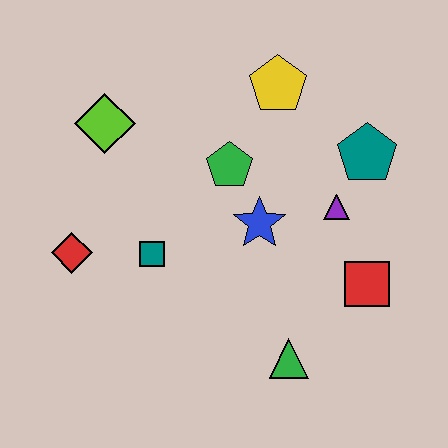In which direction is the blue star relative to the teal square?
The blue star is to the right of the teal square.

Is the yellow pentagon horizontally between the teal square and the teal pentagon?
Yes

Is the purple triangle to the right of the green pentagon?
Yes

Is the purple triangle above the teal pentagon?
No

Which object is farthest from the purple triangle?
The red diamond is farthest from the purple triangle.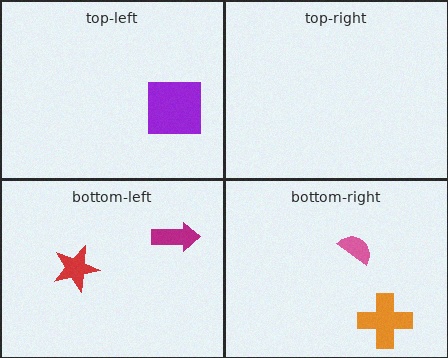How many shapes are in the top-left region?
1.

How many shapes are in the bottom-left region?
2.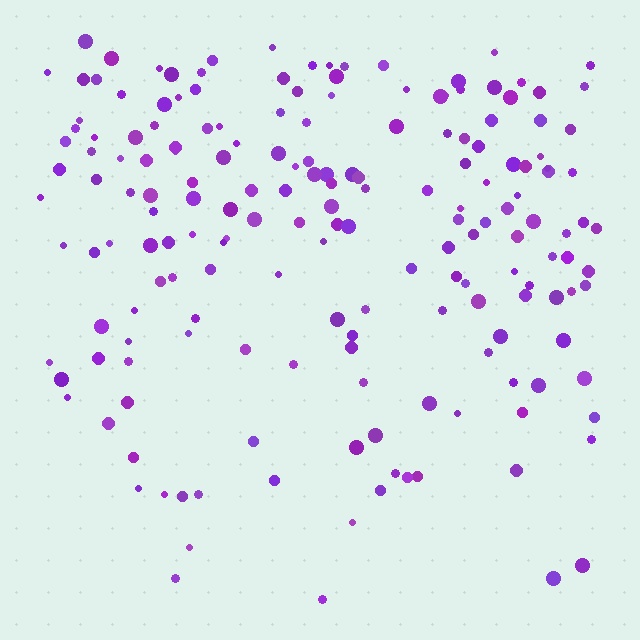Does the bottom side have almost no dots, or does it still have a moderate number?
Still a moderate number, just noticeably fewer than the top.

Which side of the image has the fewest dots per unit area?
The bottom.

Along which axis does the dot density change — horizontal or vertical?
Vertical.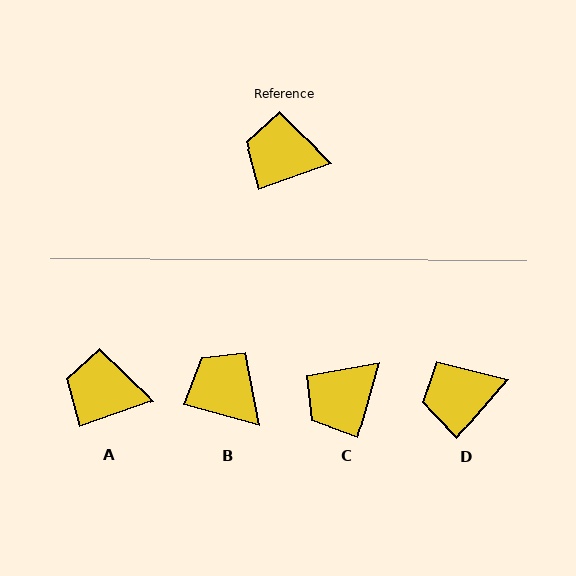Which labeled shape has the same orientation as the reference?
A.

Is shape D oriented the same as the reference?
No, it is off by about 29 degrees.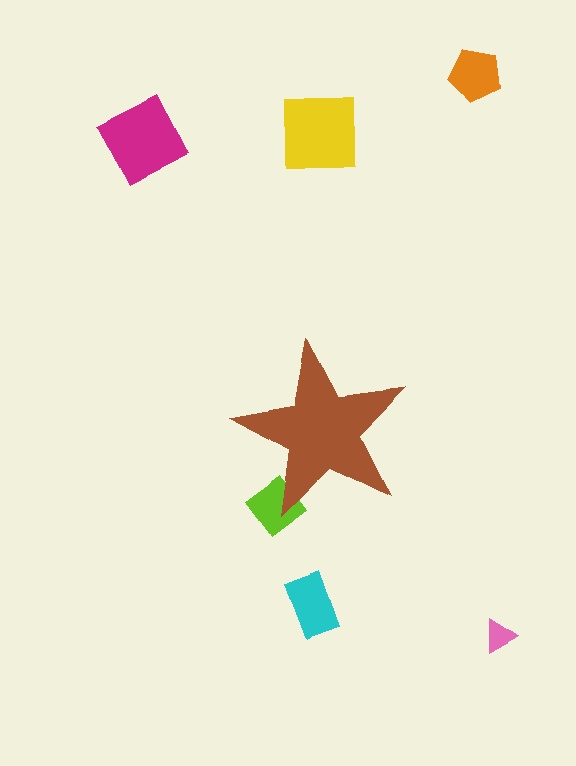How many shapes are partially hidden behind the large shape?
1 shape is partially hidden.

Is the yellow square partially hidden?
No, the yellow square is fully visible.